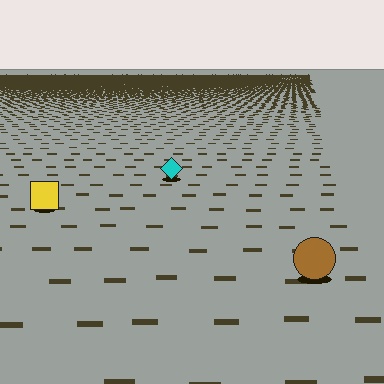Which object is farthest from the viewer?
The cyan diamond is farthest from the viewer. It appears smaller and the ground texture around it is denser.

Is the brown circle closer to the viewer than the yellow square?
Yes. The brown circle is closer — you can tell from the texture gradient: the ground texture is coarser near it.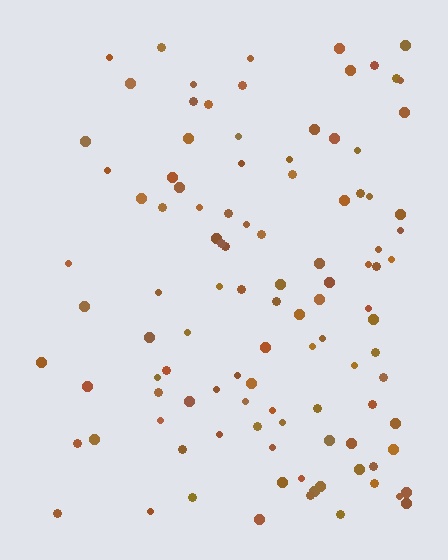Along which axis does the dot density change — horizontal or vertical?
Horizontal.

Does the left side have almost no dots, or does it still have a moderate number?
Still a moderate number, just noticeably fewer than the right.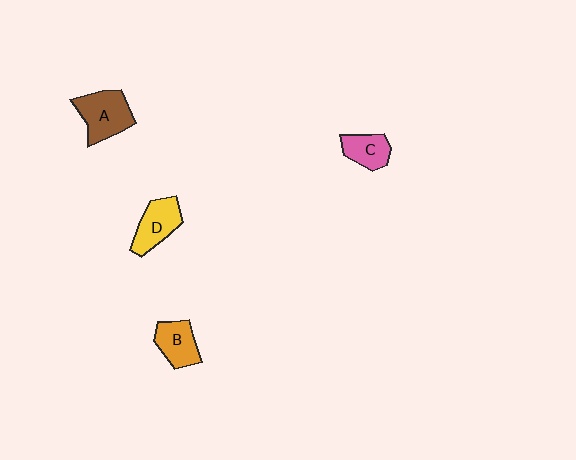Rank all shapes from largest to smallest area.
From largest to smallest: A (brown), D (yellow), B (orange), C (pink).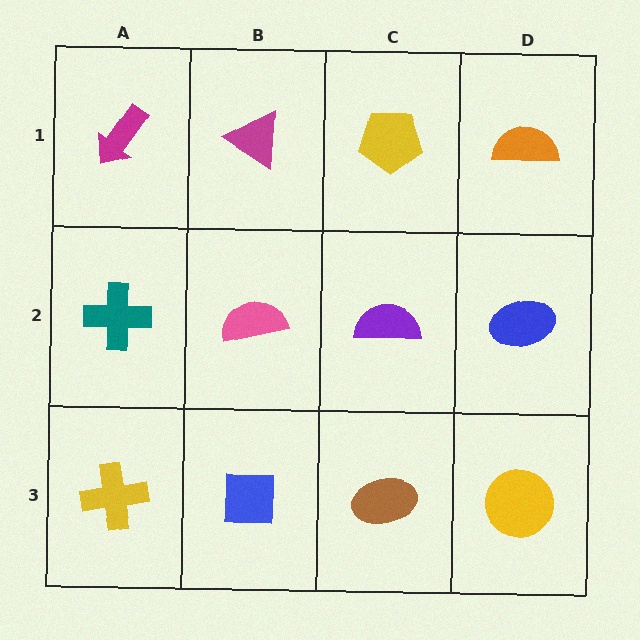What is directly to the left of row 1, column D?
A yellow pentagon.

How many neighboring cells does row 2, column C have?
4.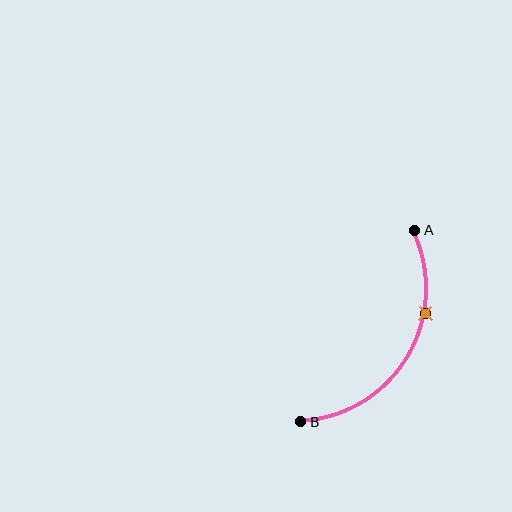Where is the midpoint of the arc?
The arc midpoint is the point on the curve farthest from the straight line joining A and B. It sits to the right of that line.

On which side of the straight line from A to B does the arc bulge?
The arc bulges to the right of the straight line connecting A and B.